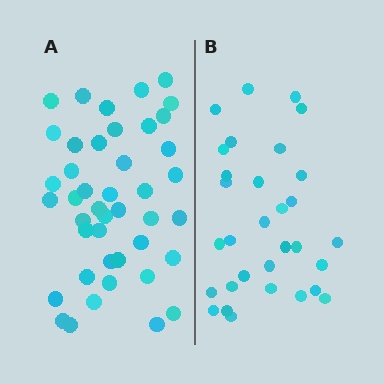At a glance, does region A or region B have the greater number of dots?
Region A (the left region) has more dots.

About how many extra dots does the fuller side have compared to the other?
Region A has roughly 12 or so more dots than region B.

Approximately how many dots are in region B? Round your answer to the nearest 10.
About 30 dots. (The exact count is 31, which rounds to 30.)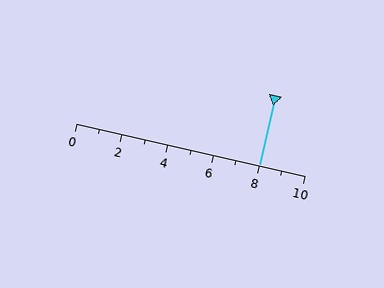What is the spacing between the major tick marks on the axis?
The major ticks are spaced 2 apart.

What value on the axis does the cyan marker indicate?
The marker indicates approximately 8.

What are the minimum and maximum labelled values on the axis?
The axis runs from 0 to 10.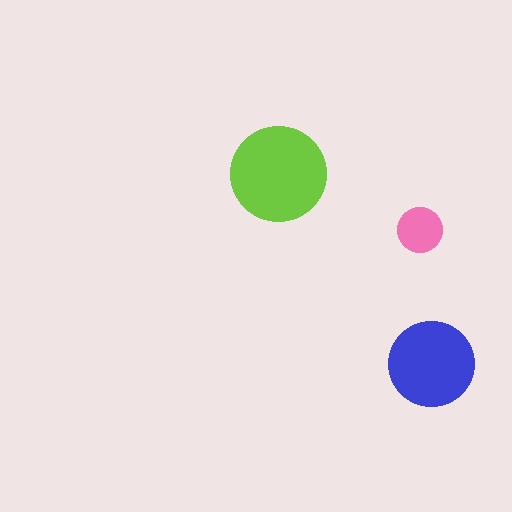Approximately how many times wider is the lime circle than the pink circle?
About 2 times wider.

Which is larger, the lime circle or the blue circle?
The lime one.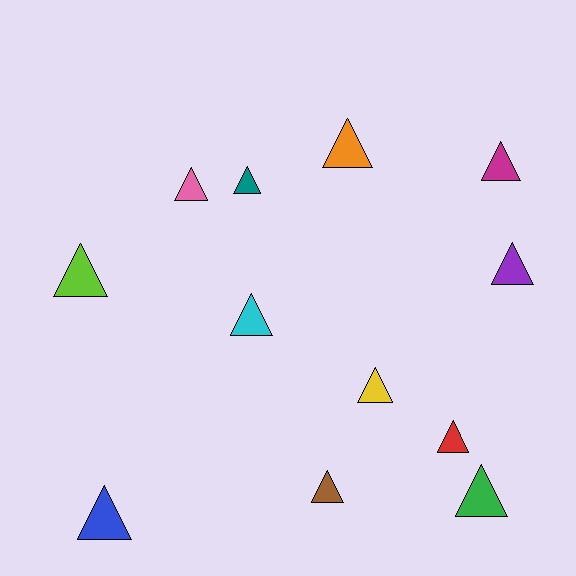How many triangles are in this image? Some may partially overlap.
There are 12 triangles.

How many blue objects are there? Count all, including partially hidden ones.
There is 1 blue object.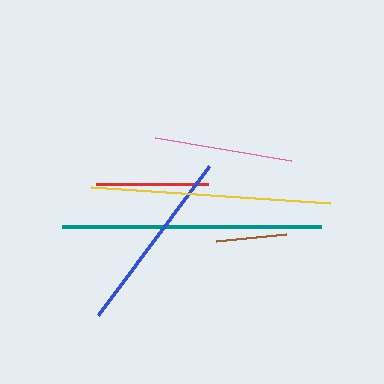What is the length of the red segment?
The red segment is approximately 112 pixels long.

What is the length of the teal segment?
The teal segment is approximately 259 pixels long.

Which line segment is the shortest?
The brown line is the shortest at approximately 71 pixels.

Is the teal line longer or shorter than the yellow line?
The teal line is longer than the yellow line.